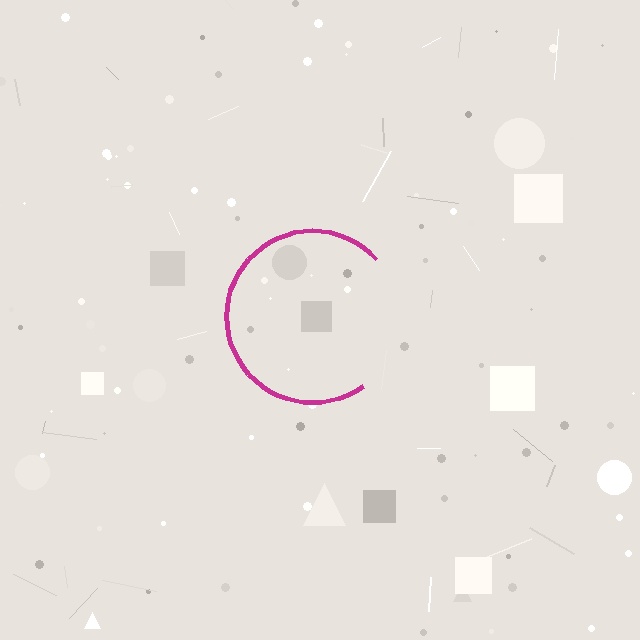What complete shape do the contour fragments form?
The contour fragments form a circle.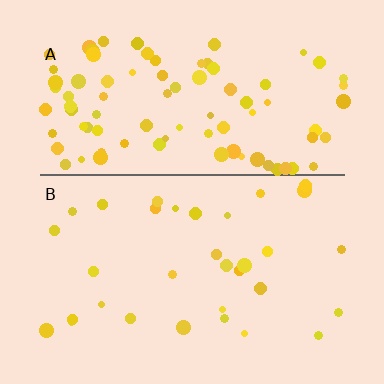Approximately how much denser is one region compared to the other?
Approximately 2.8× — region A over region B.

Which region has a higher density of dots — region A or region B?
A (the top).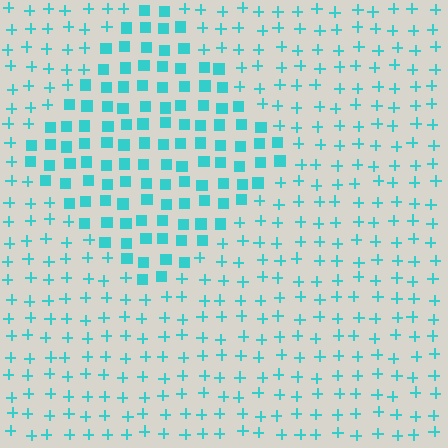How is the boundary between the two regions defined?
The boundary is defined by a change in element shape: squares inside vs. plus signs outside. All elements share the same color and spacing.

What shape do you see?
I see a diamond.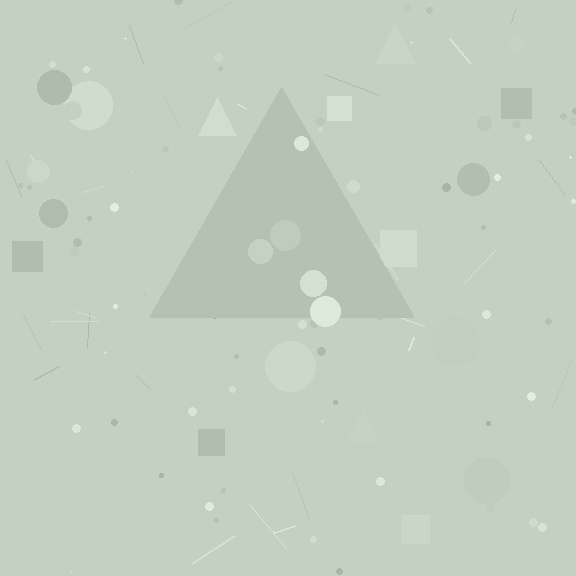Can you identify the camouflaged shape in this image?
The camouflaged shape is a triangle.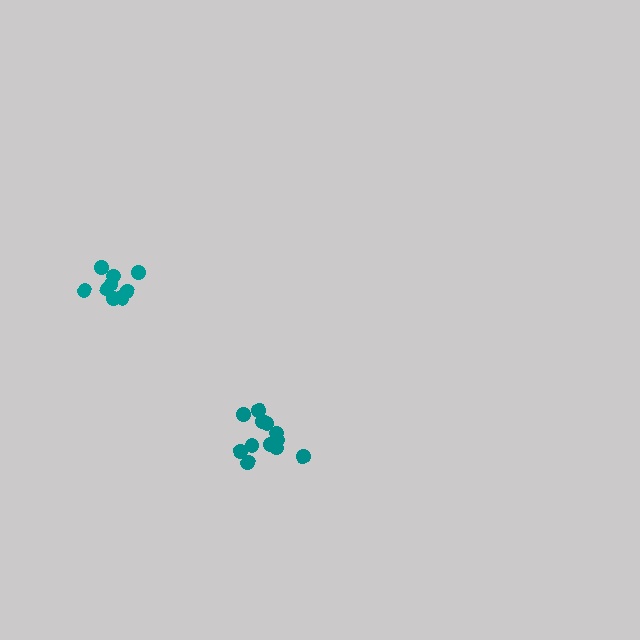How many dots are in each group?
Group 1: 12 dots, Group 2: 9 dots (21 total).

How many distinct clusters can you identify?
There are 2 distinct clusters.